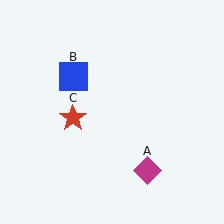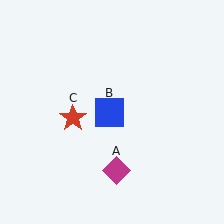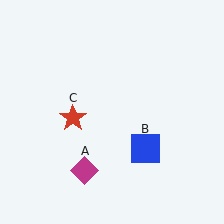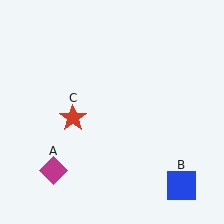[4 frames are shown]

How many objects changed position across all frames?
2 objects changed position: magenta diamond (object A), blue square (object B).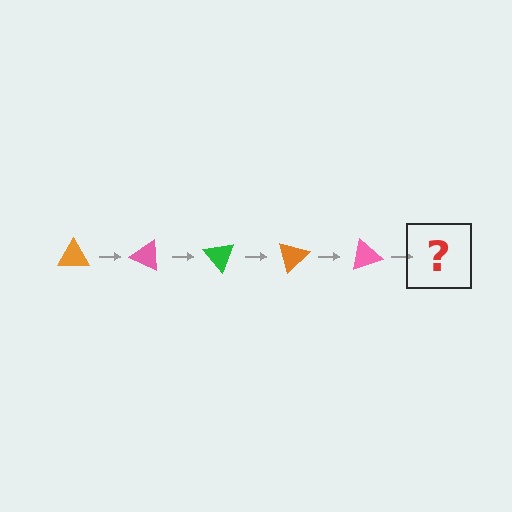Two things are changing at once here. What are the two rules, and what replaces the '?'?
The two rules are that it rotates 25 degrees each step and the color cycles through orange, pink, and green. The '?' should be a green triangle, rotated 125 degrees from the start.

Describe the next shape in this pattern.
It should be a green triangle, rotated 125 degrees from the start.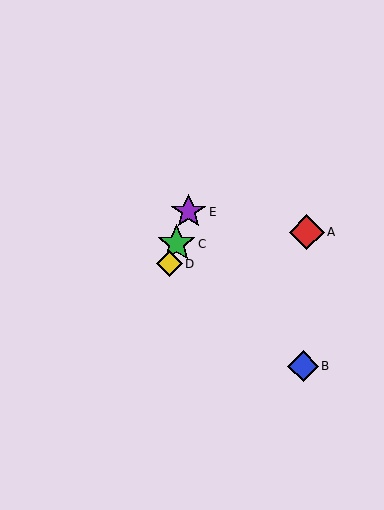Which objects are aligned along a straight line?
Objects C, D, E are aligned along a straight line.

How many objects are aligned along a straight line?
3 objects (C, D, E) are aligned along a straight line.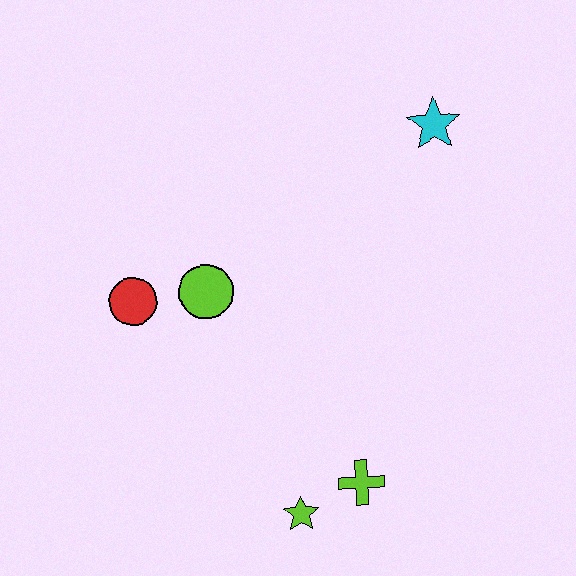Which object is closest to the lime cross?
The lime star is closest to the lime cross.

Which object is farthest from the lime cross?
The cyan star is farthest from the lime cross.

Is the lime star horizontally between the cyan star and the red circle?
Yes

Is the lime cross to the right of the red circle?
Yes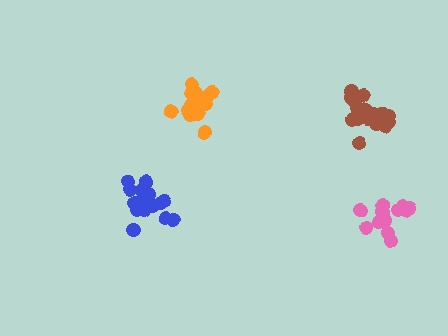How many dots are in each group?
Group 1: 16 dots, Group 2: 18 dots, Group 3: 19 dots, Group 4: 14 dots (67 total).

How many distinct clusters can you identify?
There are 4 distinct clusters.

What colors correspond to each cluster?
The clusters are colored: orange, blue, brown, pink.